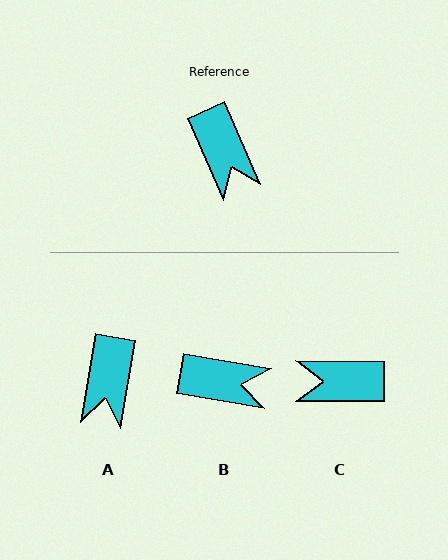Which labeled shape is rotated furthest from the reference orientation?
C, about 113 degrees away.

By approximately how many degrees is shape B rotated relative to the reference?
Approximately 57 degrees counter-clockwise.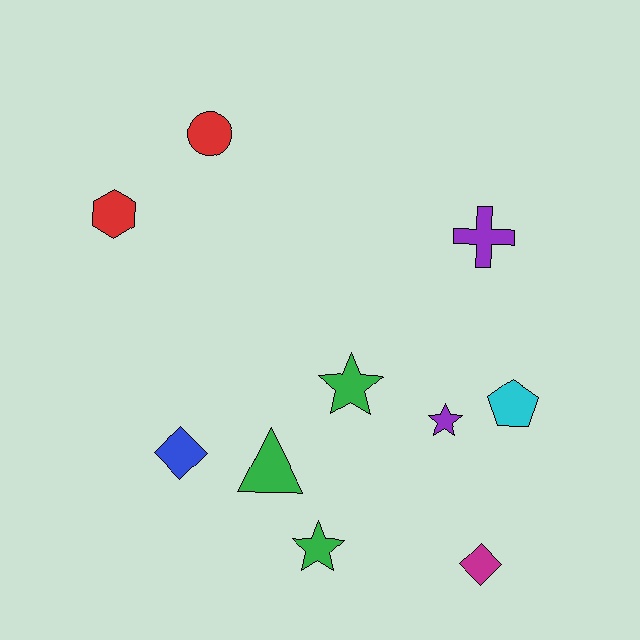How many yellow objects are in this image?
There are no yellow objects.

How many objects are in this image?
There are 10 objects.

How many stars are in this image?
There are 3 stars.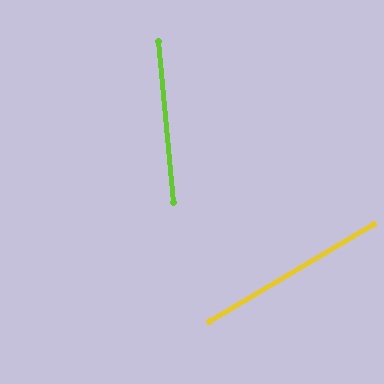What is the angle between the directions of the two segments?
Approximately 65 degrees.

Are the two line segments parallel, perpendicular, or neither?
Neither parallel nor perpendicular — they differ by about 65°.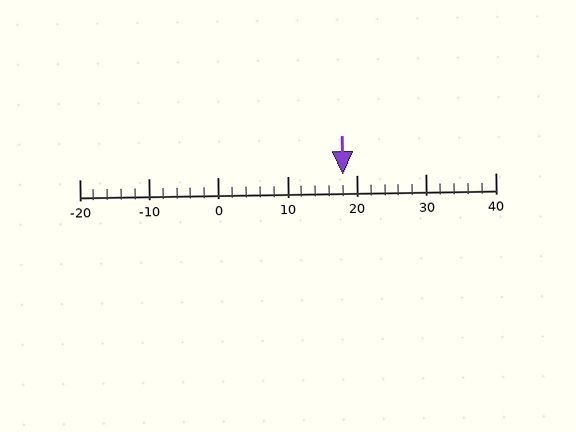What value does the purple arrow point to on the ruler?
The purple arrow points to approximately 18.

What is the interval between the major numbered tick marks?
The major tick marks are spaced 10 units apart.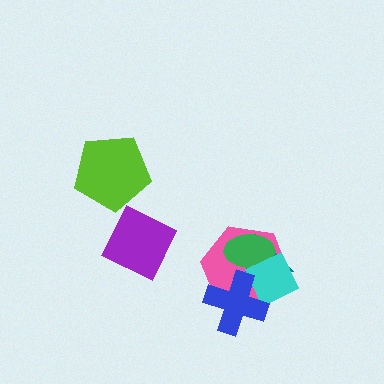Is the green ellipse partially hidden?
Yes, it is partially covered by another shape.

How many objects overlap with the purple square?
0 objects overlap with the purple square.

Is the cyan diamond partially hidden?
Yes, it is partially covered by another shape.